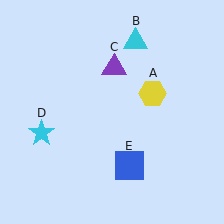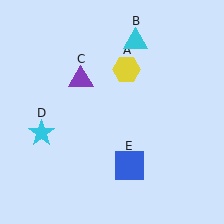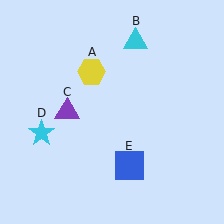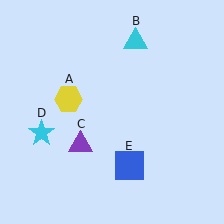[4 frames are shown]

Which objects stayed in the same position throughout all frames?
Cyan triangle (object B) and cyan star (object D) and blue square (object E) remained stationary.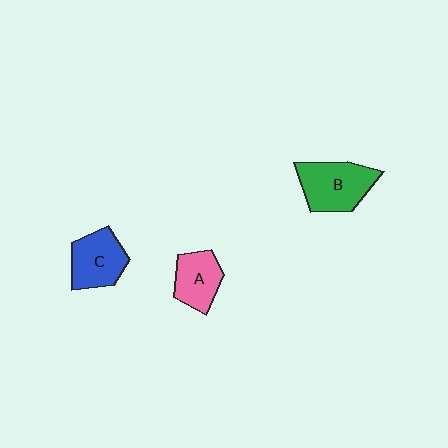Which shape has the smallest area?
Shape A (pink).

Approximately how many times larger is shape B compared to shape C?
Approximately 1.2 times.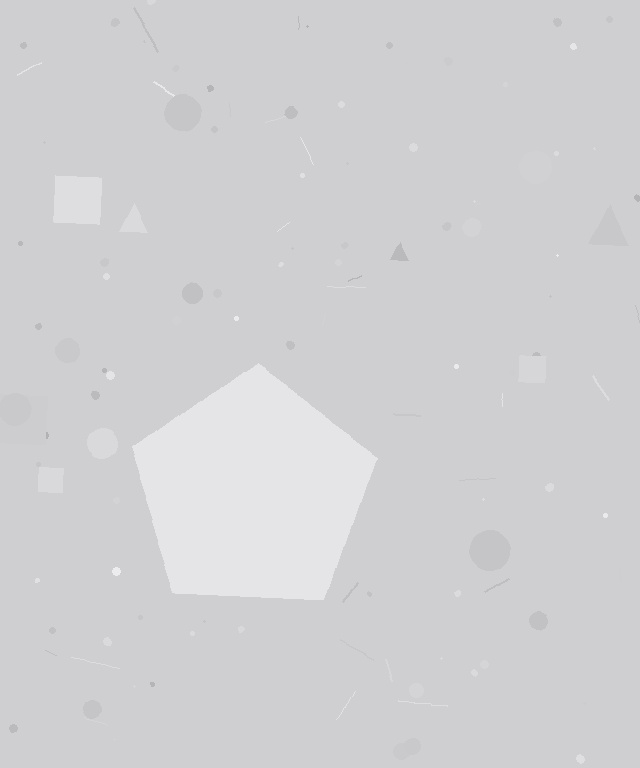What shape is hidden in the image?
A pentagon is hidden in the image.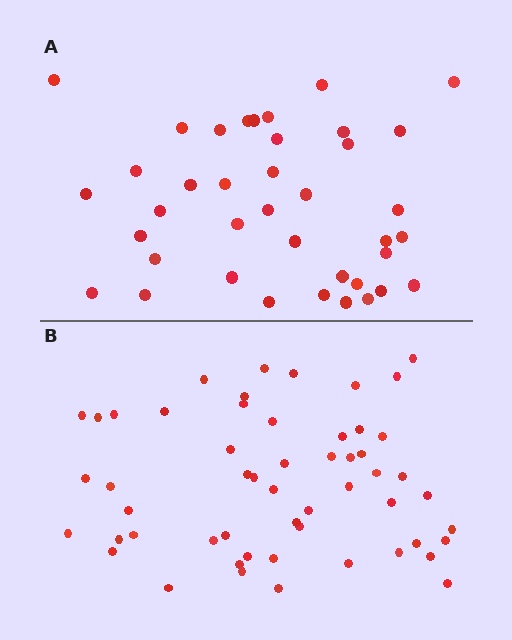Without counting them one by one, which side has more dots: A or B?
Region B (the bottom region) has more dots.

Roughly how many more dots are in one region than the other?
Region B has approximately 15 more dots than region A.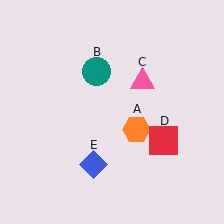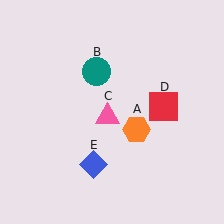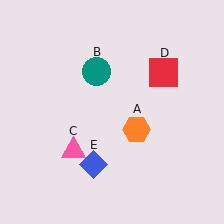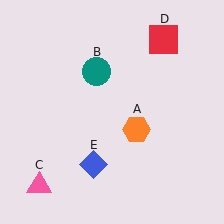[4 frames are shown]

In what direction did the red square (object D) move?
The red square (object D) moved up.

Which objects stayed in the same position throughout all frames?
Orange hexagon (object A) and teal circle (object B) and blue diamond (object E) remained stationary.